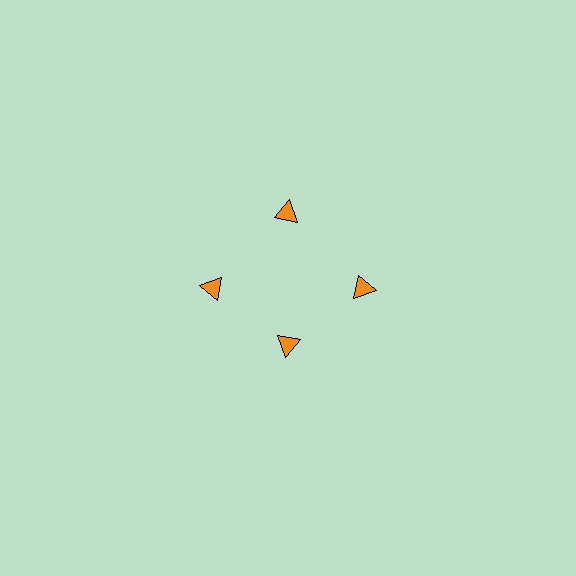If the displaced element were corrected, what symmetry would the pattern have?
It would have 4-fold rotational symmetry — the pattern would map onto itself every 90 degrees.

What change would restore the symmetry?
The symmetry would be restored by moving it outward, back onto the ring so that all 4 triangles sit at equal angles and equal distance from the center.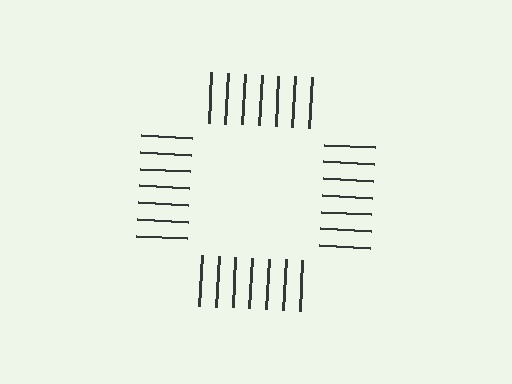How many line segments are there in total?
28 — 7 along each of the 4 edges.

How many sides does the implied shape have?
4 sides — the line-ends trace a square.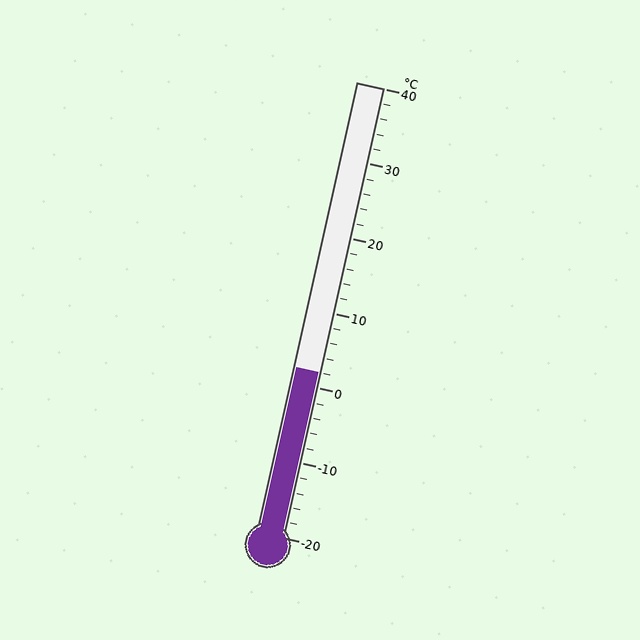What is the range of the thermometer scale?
The thermometer scale ranges from -20°C to 40°C.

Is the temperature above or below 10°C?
The temperature is below 10°C.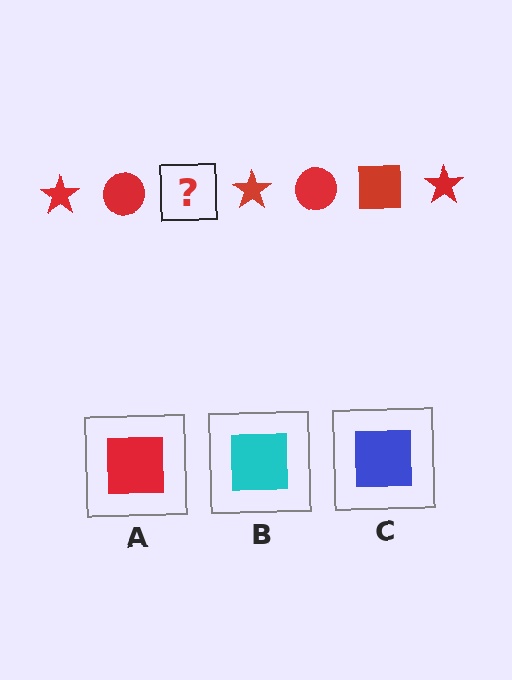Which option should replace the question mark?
Option A.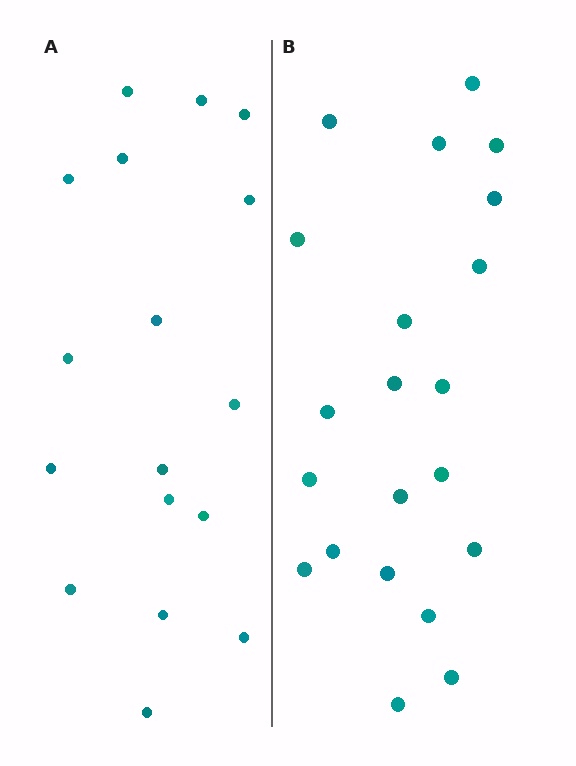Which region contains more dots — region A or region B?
Region B (the right region) has more dots.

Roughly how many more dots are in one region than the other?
Region B has about 4 more dots than region A.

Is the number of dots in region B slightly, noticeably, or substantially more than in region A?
Region B has only slightly more — the two regions are fairly close. The ratio is roughly 1.2 to 1.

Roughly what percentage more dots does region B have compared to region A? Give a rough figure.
About 25% more.